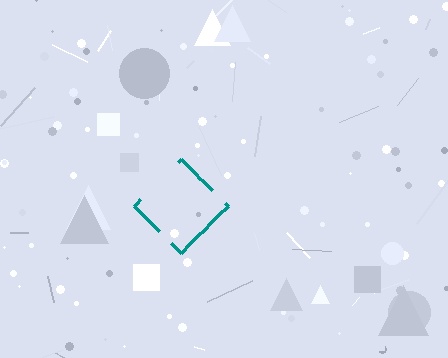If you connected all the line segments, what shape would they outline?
They would outline a diamond.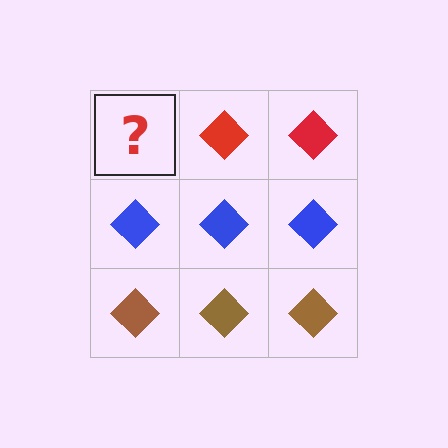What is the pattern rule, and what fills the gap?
The rule is that each row has a consistent color. The gap should be filled with a red diamond.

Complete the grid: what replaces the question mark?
The question mark should be replaced with a red diamond.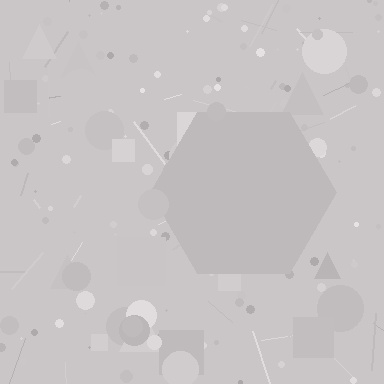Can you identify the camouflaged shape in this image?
The camouflaged shape is a hexagon.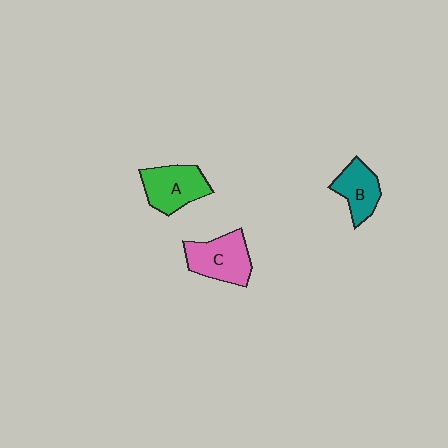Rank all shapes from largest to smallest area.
From largest to smallest: C (pink), A (green), B (teal).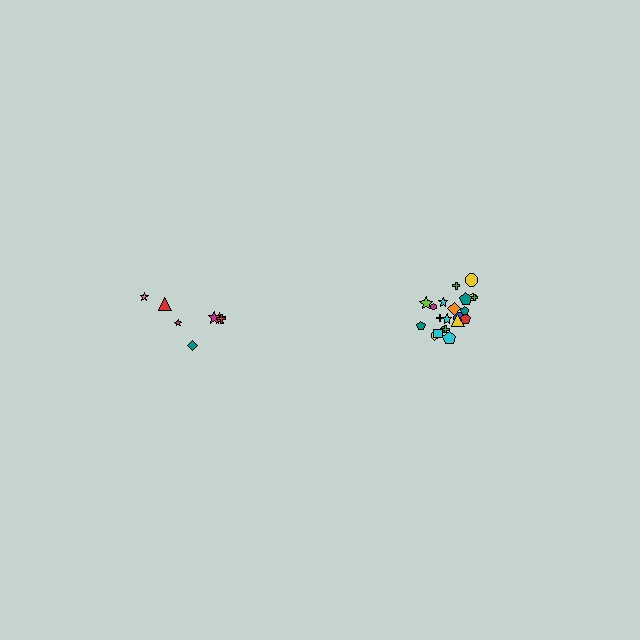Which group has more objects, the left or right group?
The right group.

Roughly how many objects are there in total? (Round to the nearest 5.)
Roughly 30 objects in total.